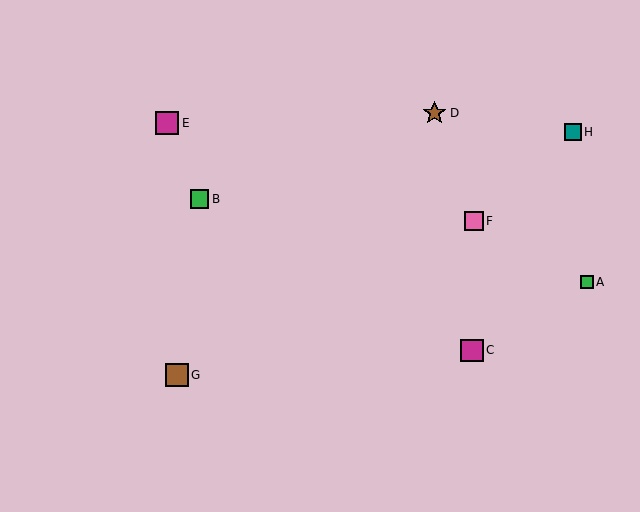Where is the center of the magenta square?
The center of the magenta square is at (472, 350).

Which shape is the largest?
The magenta square (labeled E) is the largest.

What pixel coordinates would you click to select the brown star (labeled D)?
Click at (435, 113) to select the brown star D.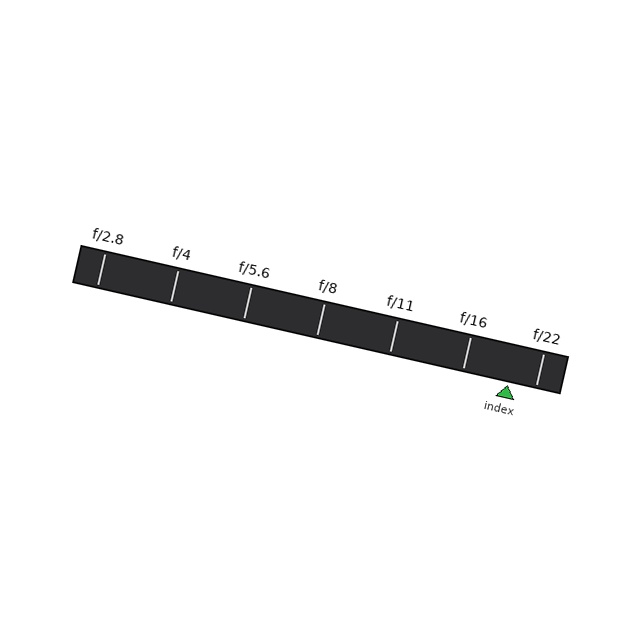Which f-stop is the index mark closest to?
The index mark is closest to f/22.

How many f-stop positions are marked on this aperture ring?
There are 7 f-stop positions marked.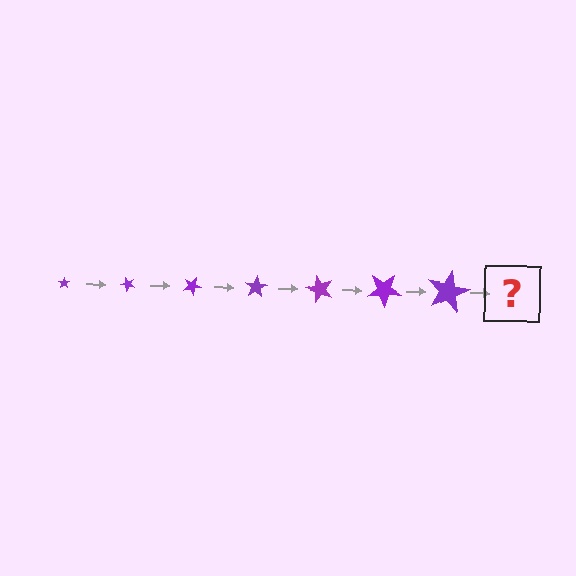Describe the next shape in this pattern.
It should be a star, larger than the previous one and rotated 350 degrees from the start.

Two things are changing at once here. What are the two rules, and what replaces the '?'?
The two rules are that the star grows larger each step and it rotates 50 degrees each step. The '?' should be a star, larger than the previous one and rotated 350 degrees from the start.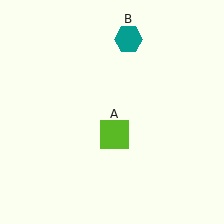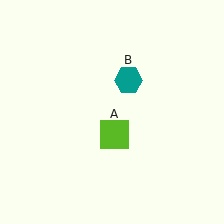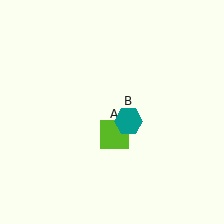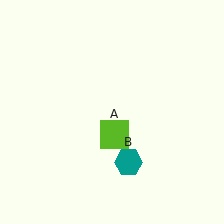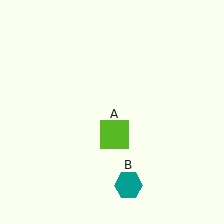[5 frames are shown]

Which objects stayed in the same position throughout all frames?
Lime square (object A) remained stationary.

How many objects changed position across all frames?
1 object changed position: teal hexagon (object B).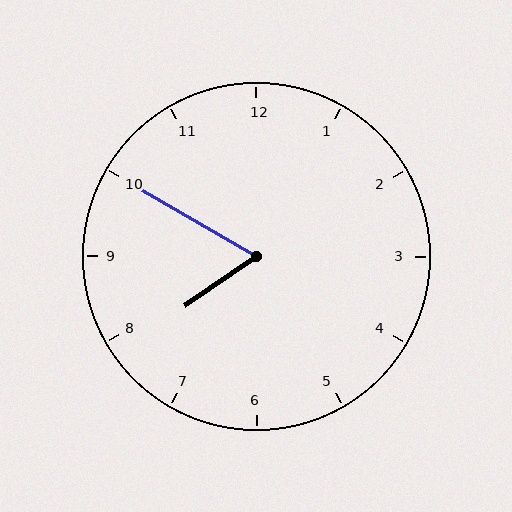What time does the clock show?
7:50.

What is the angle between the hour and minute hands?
Approximately 65 degrees.